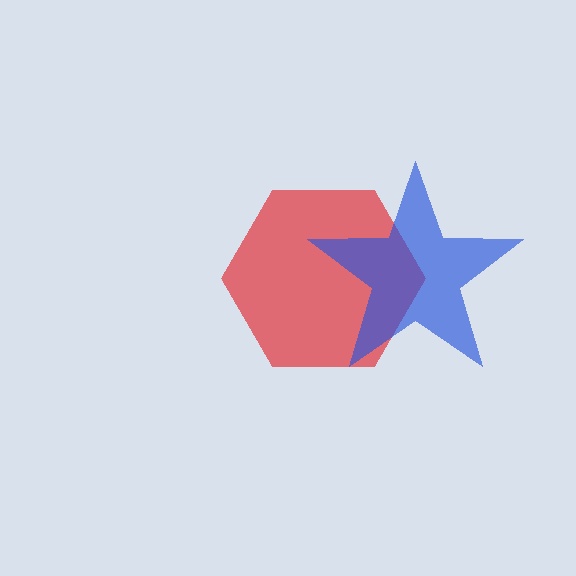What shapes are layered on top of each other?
The layered shapes are: a red hexagon, a blue star.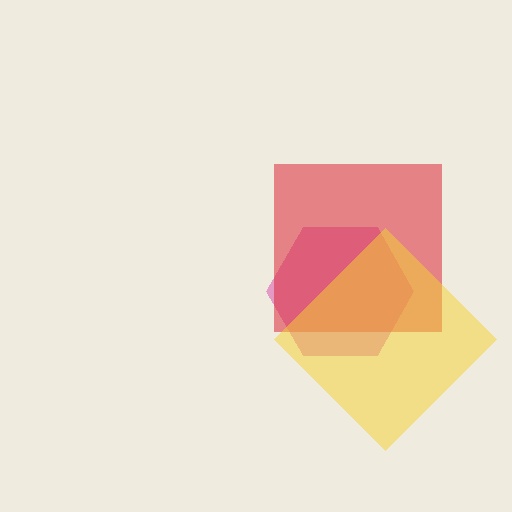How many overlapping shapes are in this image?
There are 3 overlapping shapes in the image.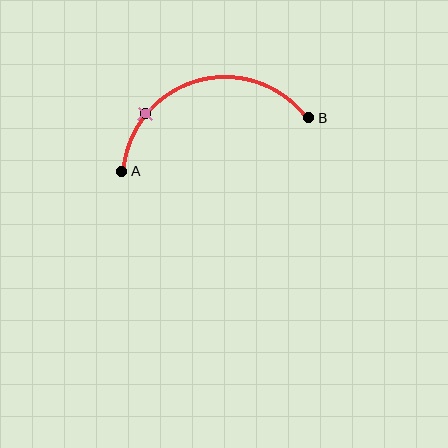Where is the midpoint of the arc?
The arc midpoint is the point on the curve farthest from the straight line joining A and B. It sits above that line.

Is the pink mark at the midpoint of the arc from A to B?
No. The pink mark lies on the arc but is closer to endpoint A. The arc midpoint would be at the point on the curve equidistant along the arc from both A and B.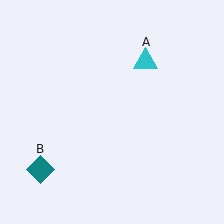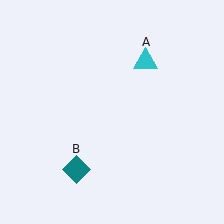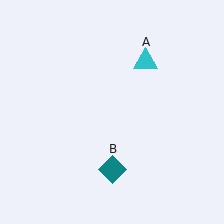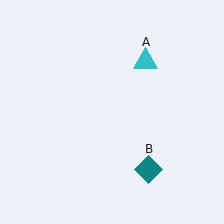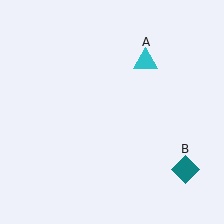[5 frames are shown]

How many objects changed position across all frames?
1 object changed position: teal diamond (object B).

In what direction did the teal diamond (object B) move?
The teal diamond (object B) moved right.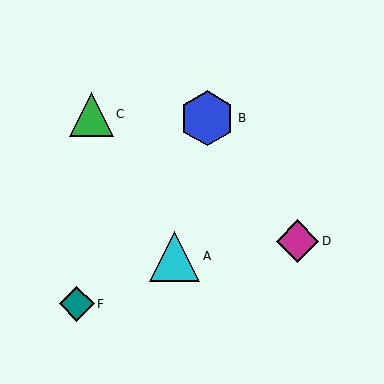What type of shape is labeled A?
Shape A is a cyan triangle.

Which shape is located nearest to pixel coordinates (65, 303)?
The teal diamond (labeled F) at (77, 304) is nearest to that location.